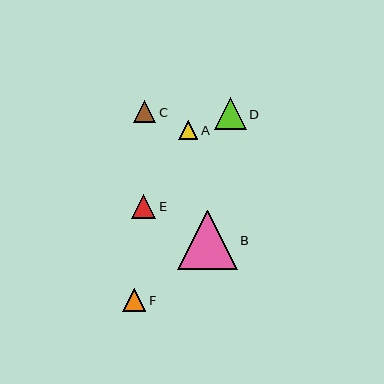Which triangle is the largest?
Triangle B is the largest with a size of approximately 59 pixels.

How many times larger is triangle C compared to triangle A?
Triangle C is approximately 1.1 times the size of triangle A.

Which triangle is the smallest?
Triangle A is the smallest with a size of approximately 20 pixels.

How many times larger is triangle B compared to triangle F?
Triangle B is approximately 2.6 times the size of triangle F.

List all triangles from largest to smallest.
From largest to smallest: B, D, E, F, C, A.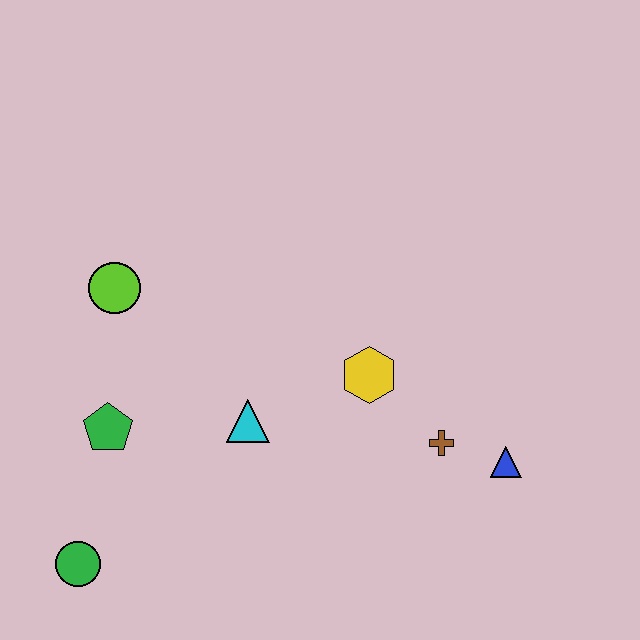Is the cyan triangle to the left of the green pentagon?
No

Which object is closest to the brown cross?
The blue triangle is closest to the brown cross.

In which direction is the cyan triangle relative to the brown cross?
The cyan triangle is to the left of the brown cross.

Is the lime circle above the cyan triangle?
Yes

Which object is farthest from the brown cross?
The green circle is farthest from the brown cross.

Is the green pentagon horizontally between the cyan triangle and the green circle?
Yes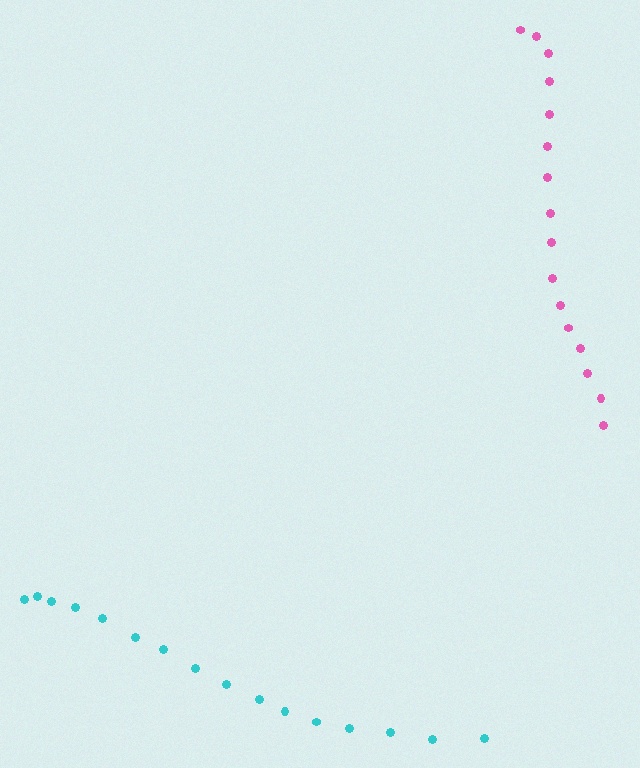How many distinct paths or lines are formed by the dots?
There are 2 distinct paths.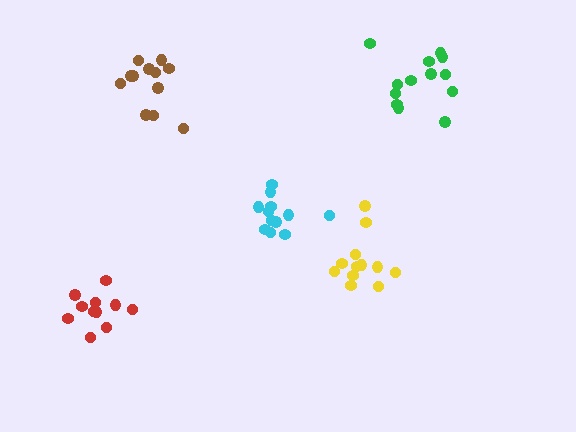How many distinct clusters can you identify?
There are 5 distinct clusters.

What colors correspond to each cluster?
The clusters are colored: cyan, yellow, brown, green, red.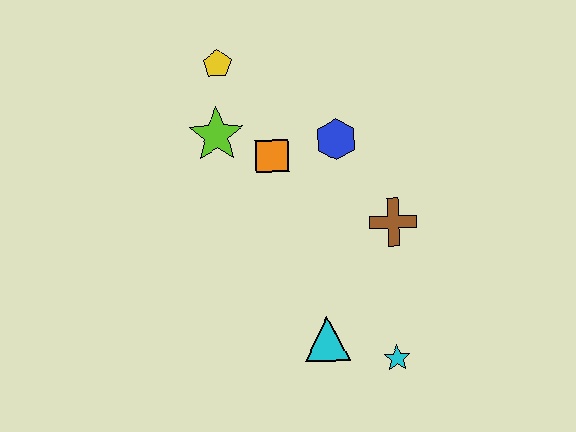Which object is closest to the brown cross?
The blue hexagon is closest to the brown cross.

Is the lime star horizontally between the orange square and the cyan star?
No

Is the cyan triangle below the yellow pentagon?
Yes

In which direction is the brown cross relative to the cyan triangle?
The brown cross is above the cyan triangle.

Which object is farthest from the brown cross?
The yellow pentagon is farthest from the brown cross.